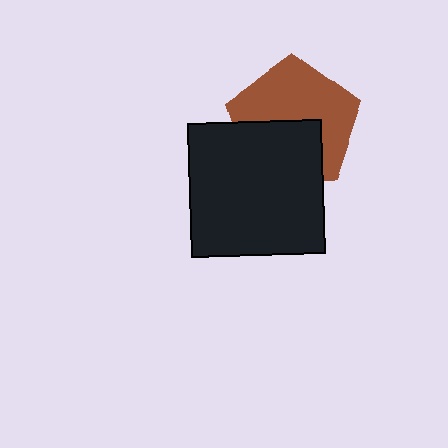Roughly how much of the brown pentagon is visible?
About half of it is visible (roughly 58%).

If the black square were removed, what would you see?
You would see the complete brown pentagon.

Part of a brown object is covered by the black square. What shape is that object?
It is a pentagon.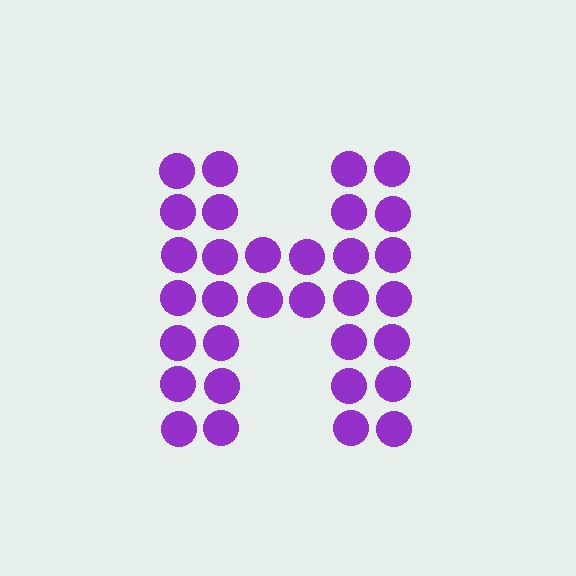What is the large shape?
The large shape is the letter H.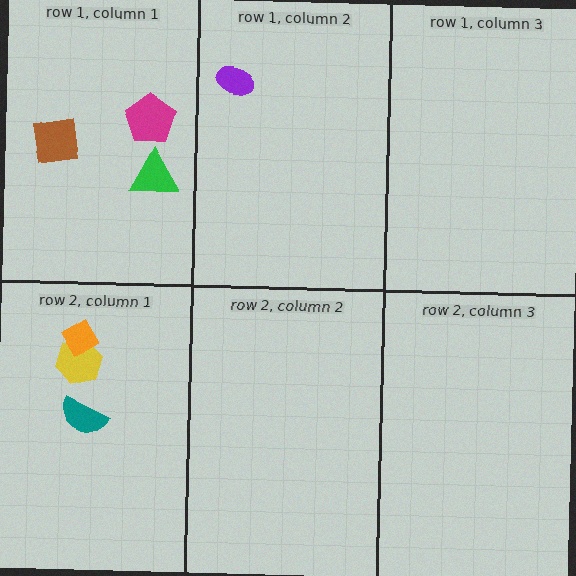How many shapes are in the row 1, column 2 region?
1.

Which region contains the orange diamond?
The row 2, column 1 region.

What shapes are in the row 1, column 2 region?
The purple ellipse.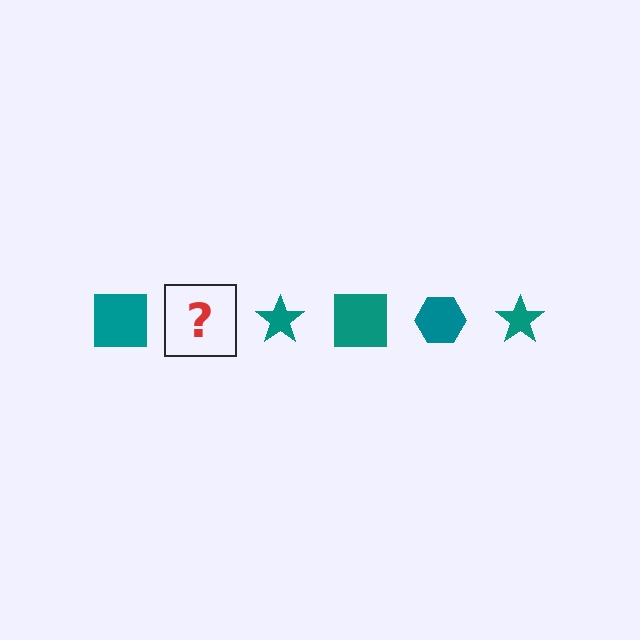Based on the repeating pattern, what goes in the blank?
The blank should be a teal hexagon.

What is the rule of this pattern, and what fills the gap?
The rule is that the pattern cycles through square, hexagon, star shapes in teal. The gap should be filled with a teal hexagon.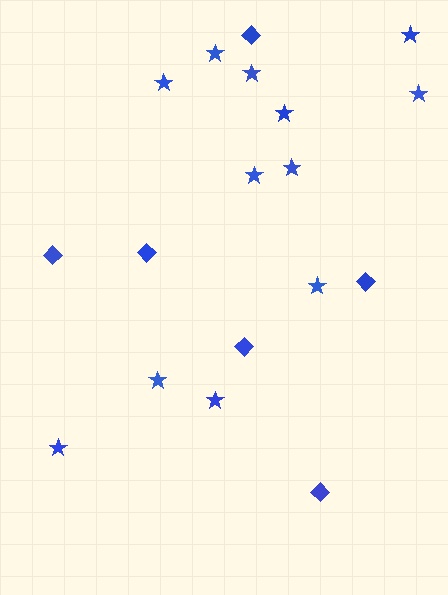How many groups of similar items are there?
There are 2 groups: one group of stars (12) and one group of diamonds (6).